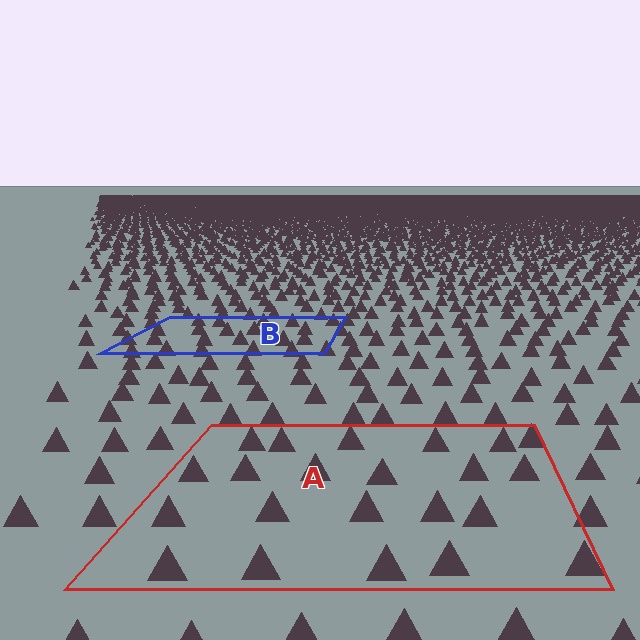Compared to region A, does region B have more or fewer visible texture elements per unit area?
Region B has more texture elements per unit area — they are packed more densely because it is farther away.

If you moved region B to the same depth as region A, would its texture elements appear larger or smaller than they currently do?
They would appear larger. At a closer depth, the same texture elements are projected at a bigger on-screen size.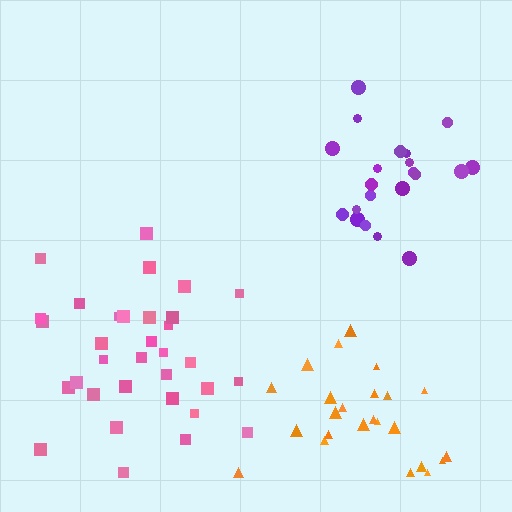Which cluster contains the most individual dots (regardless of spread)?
Pink (33).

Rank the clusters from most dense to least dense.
pink, purple, orange.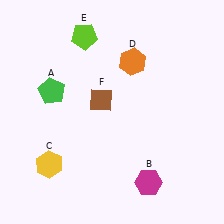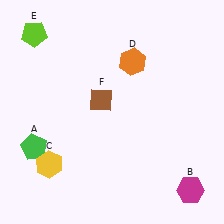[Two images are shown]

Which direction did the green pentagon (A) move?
The green pentagon (A) moved down.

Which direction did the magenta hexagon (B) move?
The magenta hexagon (B) moved right.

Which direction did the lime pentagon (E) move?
The lime pentagon (E) moved left.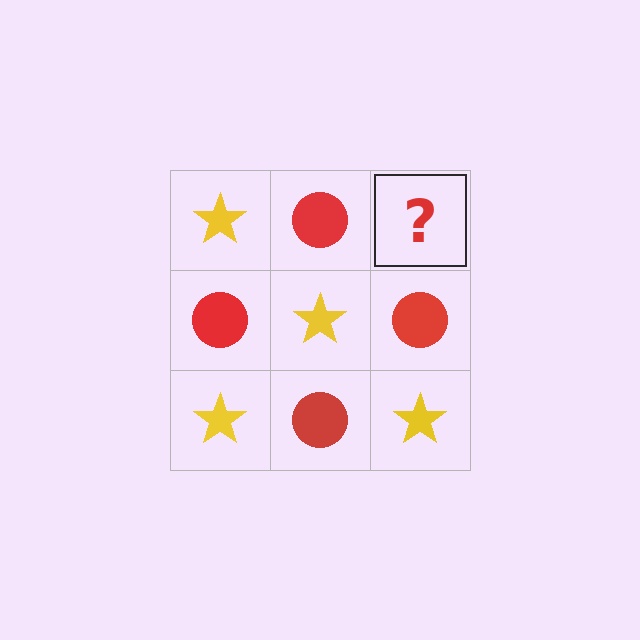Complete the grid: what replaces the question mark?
The question mark should be replaced with a yellow star.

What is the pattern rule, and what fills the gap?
The rule is that it alternates yellow star and red circle in a checkerboard pattern. The gap should be filled with a yellow star.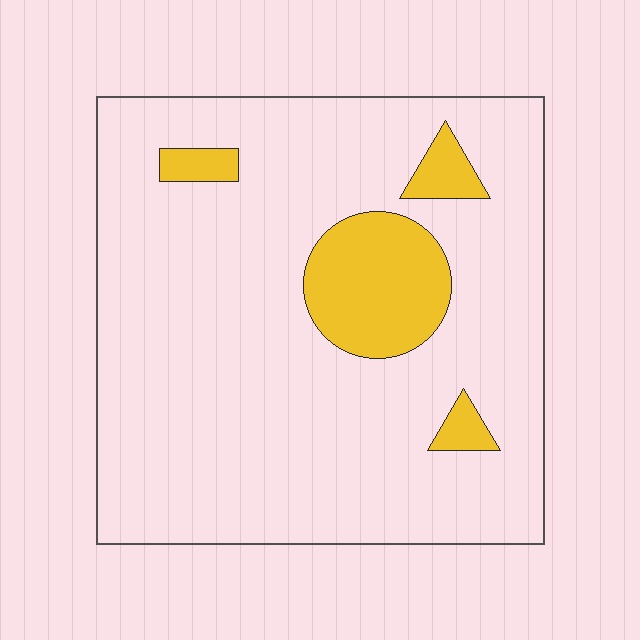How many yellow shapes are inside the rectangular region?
4.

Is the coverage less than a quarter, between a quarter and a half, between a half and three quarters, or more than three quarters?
Less than a quarter.